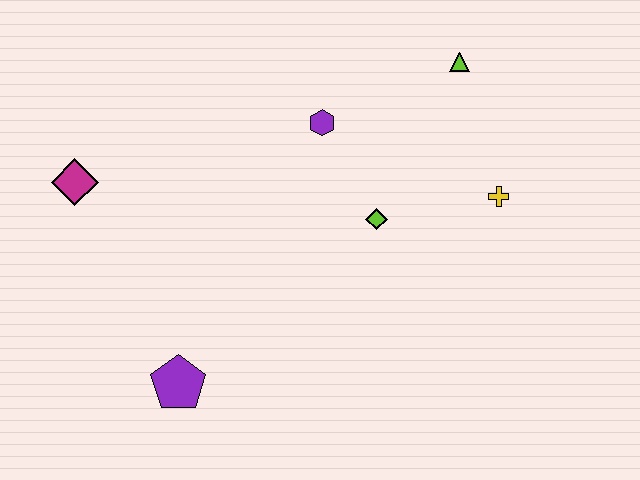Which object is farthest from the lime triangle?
The purple pentagon is farthest from the lime triangle.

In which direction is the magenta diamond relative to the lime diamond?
The magenta diamond is to the left of the lime diamond.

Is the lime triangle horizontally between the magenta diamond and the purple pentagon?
No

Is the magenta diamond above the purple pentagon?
Yes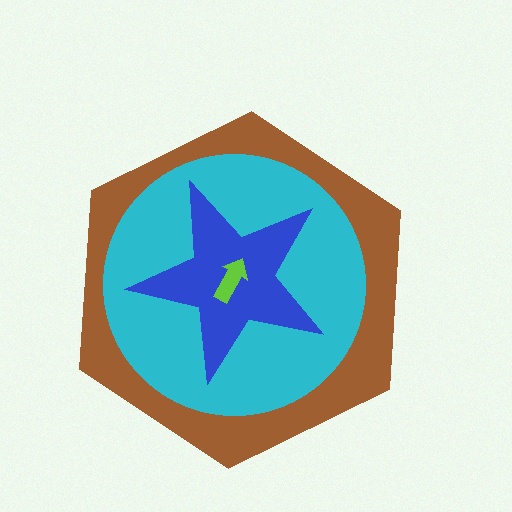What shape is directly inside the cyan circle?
The blue star.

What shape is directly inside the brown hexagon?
The cyan circle.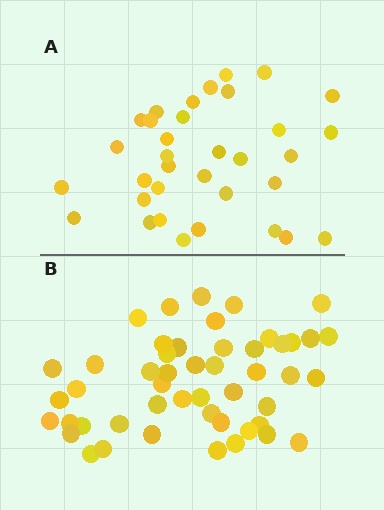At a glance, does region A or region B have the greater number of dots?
Region B (the bottom region) has more dots.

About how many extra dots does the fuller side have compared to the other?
Region B has approximately 15 more dots than region A.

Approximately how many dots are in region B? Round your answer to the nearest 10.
About 50 dots. (The exact count is 49, which rounds to 50.)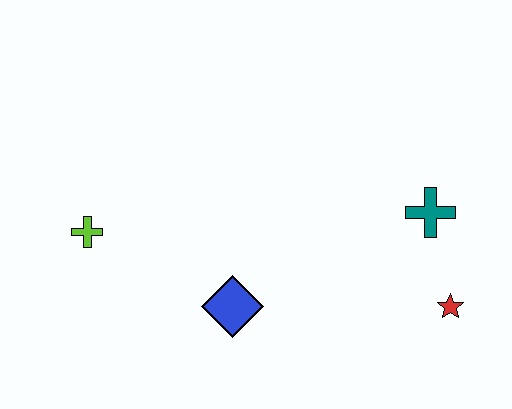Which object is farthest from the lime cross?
The red star is farthest from the lime cross.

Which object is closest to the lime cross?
The blue diamond is closest to the lime cross.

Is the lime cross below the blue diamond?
No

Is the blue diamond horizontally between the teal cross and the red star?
No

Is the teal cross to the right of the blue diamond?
Yes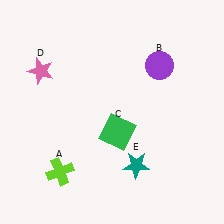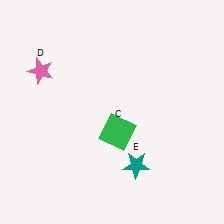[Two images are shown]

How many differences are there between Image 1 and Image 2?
There are 2 differences between the two images.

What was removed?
The lime cross (A), the purple circle (B) were removed in Image 2.